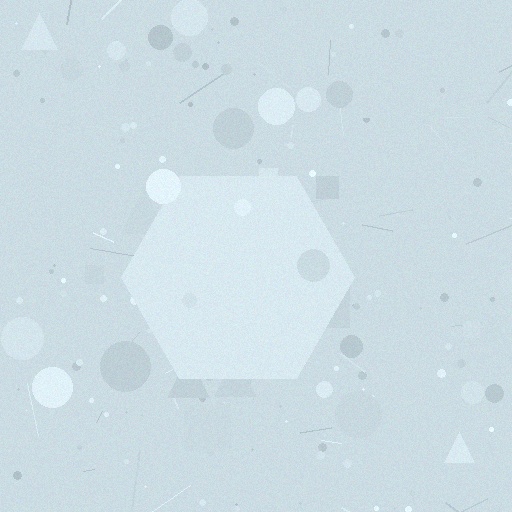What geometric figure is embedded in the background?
A hexagon is embedded in the background.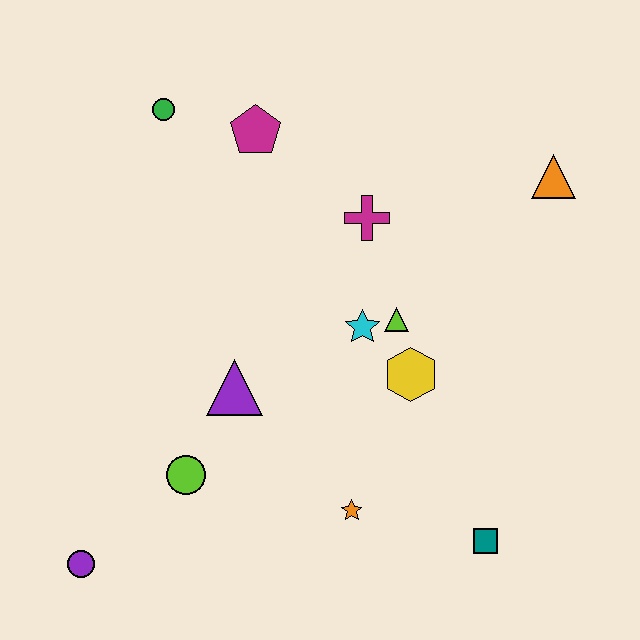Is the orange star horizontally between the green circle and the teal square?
Yes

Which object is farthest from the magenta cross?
The purple circle is farthest from the magenta cross.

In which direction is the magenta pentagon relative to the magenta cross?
The magenta pentagon is to the left of the magenta cross.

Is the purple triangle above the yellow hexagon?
No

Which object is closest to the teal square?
The orange star is closest to the teal square.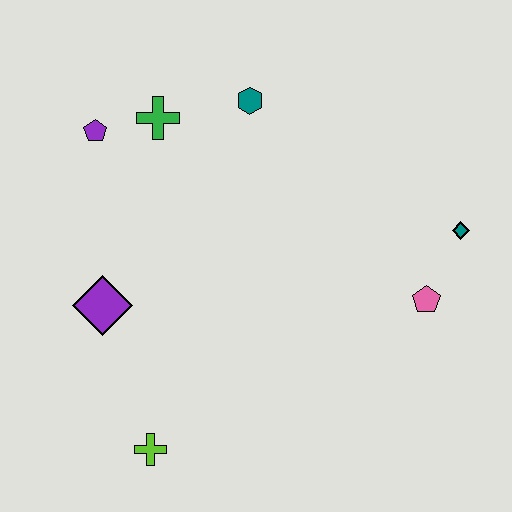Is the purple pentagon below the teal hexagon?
Yes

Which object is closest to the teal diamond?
The pink pentagon is closest to the teal diamond.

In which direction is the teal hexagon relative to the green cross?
The teal hexagon is to the right of the green cross.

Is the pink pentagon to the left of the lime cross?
No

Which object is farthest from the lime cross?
The teal diamond is farthest from the lime cross.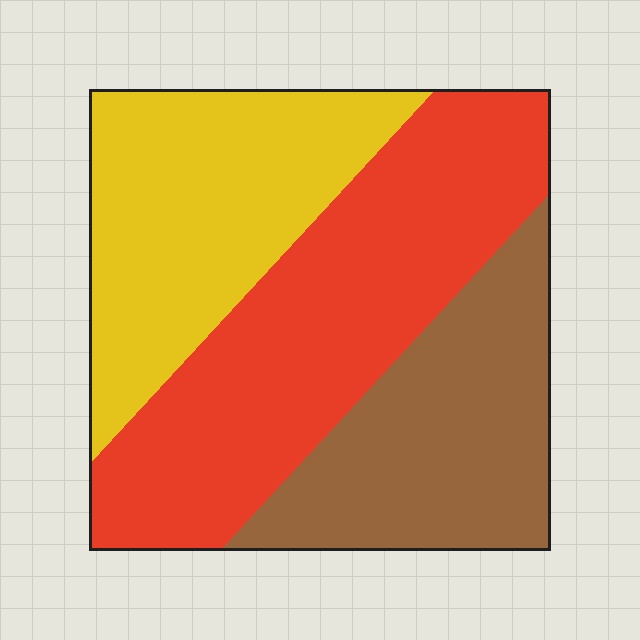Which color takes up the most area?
Red, at roughly 40%.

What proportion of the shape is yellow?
Yellow takes up about one third (1/3) of the shape.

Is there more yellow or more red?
Red.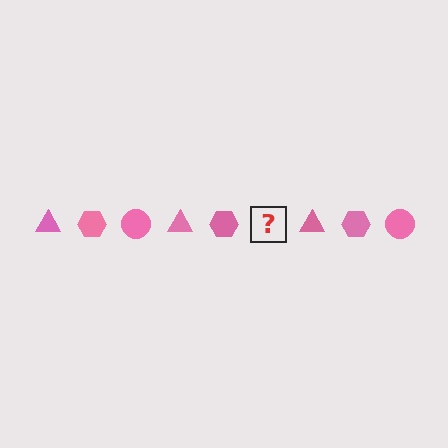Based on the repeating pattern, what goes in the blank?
The blank should be a pink circle.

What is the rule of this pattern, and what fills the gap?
The rule is that the pattern cycles through triangle, hexagon, circle shapes in pink. The gap should be filled with a pink circle.